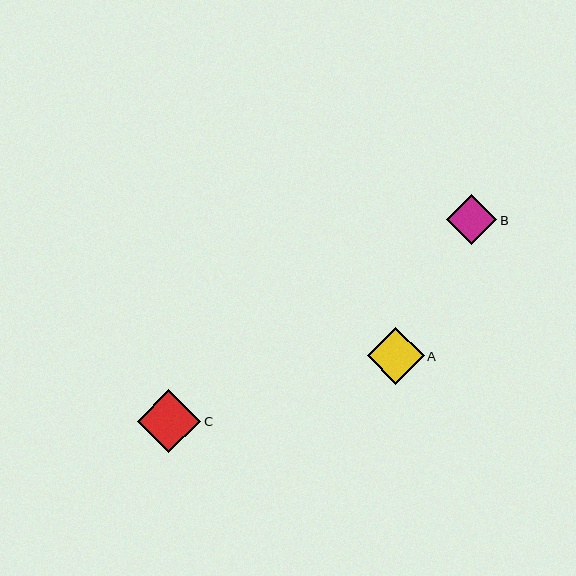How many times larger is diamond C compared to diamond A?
Diamond C is approximately 1.1 times the size of diamond A.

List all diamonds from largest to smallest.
From largest to smallest: C, A, B.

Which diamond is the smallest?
Diamond B is the smallest with a size of approximately 50 pixels.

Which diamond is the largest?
Diamond C is the largest with a size of approximately 64 pixels.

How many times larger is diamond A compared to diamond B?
Diamond A is approximately 1.1 times the size of diamond B.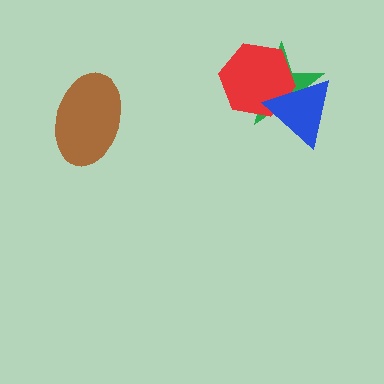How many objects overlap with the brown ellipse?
0 objects overlap with the brown ellipse.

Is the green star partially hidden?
Yes, it is partially covered by another shape.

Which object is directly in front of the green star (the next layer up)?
The red hexagon is directly in front of the green star.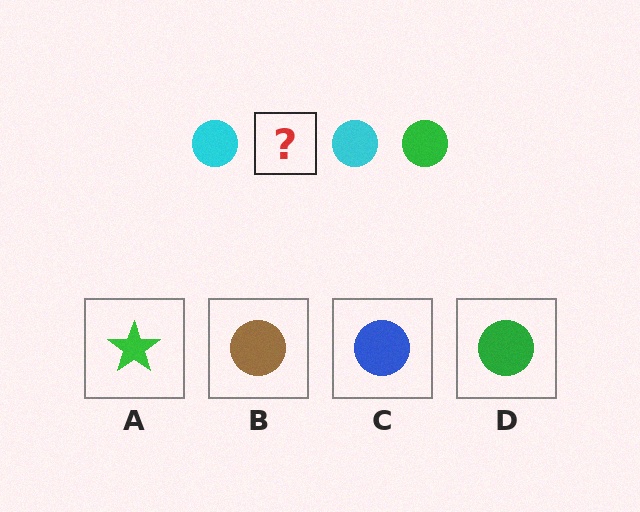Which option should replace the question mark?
Option D.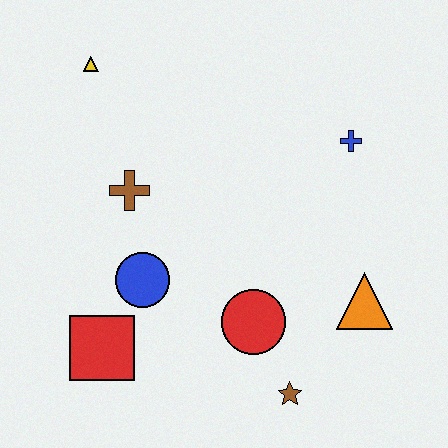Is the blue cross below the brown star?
No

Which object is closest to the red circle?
The brown star is closest to the red circle.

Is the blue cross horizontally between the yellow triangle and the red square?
No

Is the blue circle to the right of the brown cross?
Yes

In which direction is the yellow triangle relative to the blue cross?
The yellow triangle is to the left of the blue cross.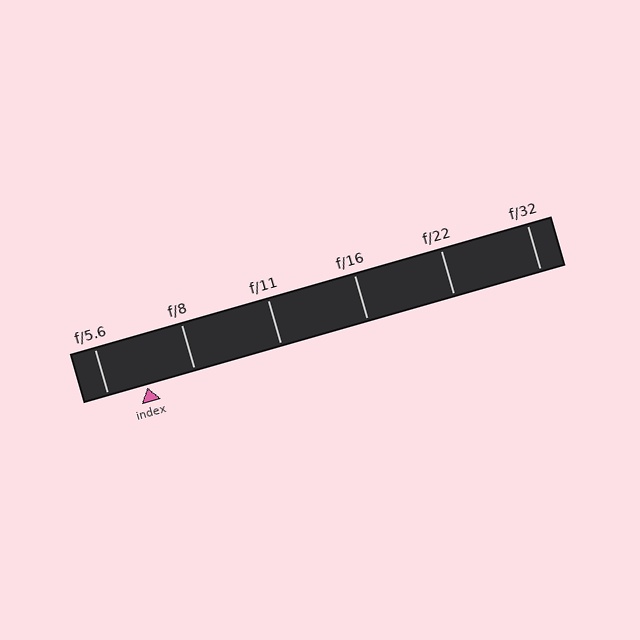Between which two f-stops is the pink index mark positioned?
The index mark is between f/5.6 and f/8.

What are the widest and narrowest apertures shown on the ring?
The widest aperture shown is f/5.6 and the narrowest is f/32.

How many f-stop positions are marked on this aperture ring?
There are 6 f-stop positions marked.